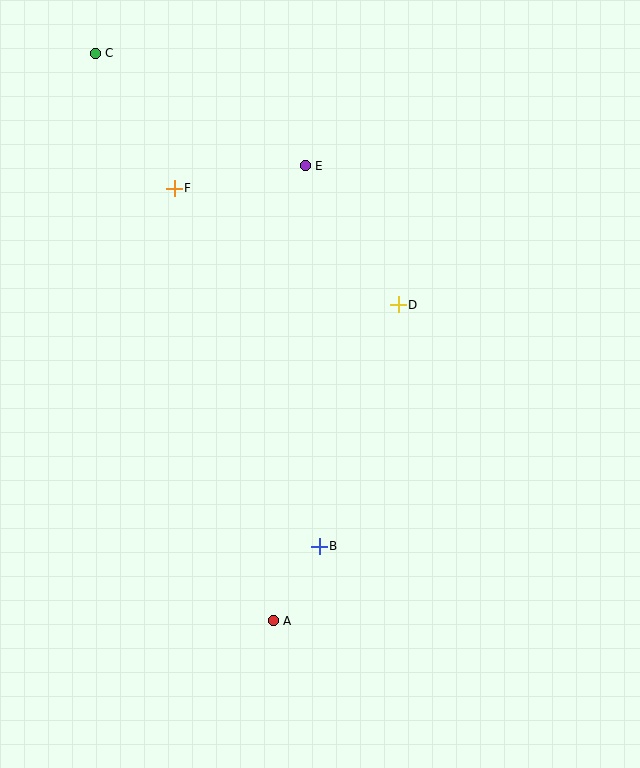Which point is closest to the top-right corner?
Point E is closest to the top-right corner.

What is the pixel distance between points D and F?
The distance between D and F is 252 pixels.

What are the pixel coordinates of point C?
Point C is at (95, 53).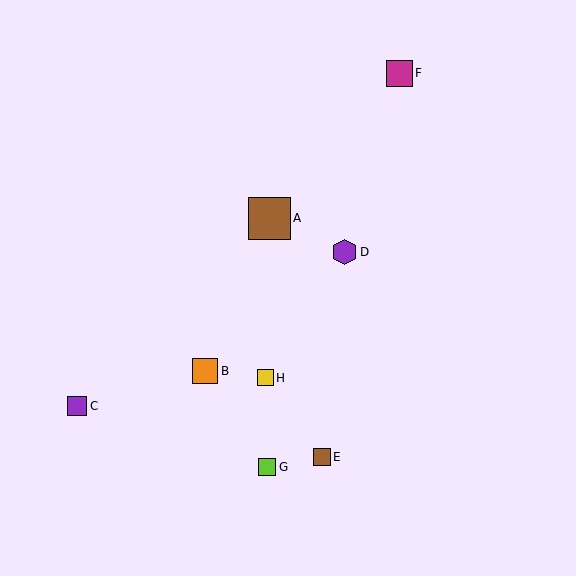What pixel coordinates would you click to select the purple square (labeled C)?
Click at (77, 406) to select the purple square C.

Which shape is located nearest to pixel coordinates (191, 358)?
The orange square (labeled B) at (205, 371) is nearest to that location.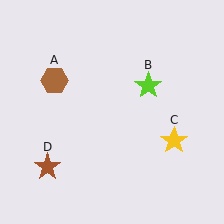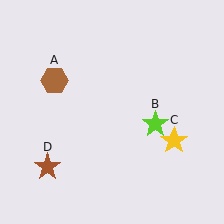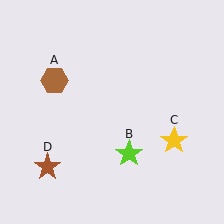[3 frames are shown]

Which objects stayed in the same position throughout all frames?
Brown hexagon (object A) and yellow star (object C) and brown star (object D) remained stationary.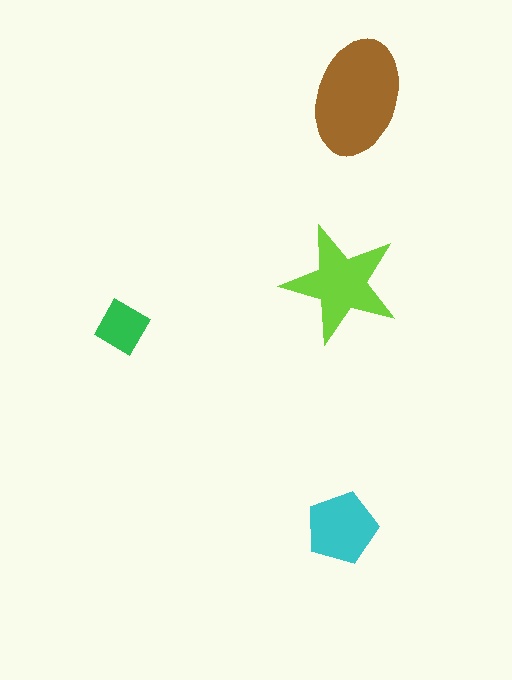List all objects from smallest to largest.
The green diamond, the cyan pentagon, the lime star, the brown ellipse.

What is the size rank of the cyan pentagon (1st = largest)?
3rd.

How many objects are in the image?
There are 4 objects in the image.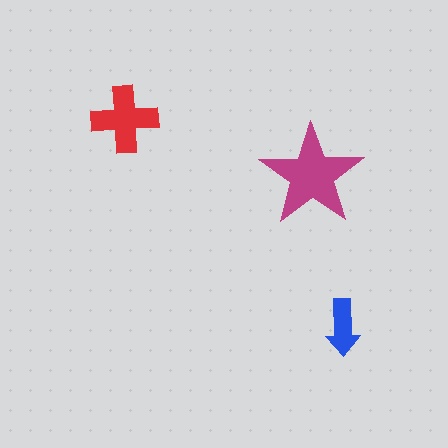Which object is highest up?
The red cross is topmost.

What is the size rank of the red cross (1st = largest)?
2nd.